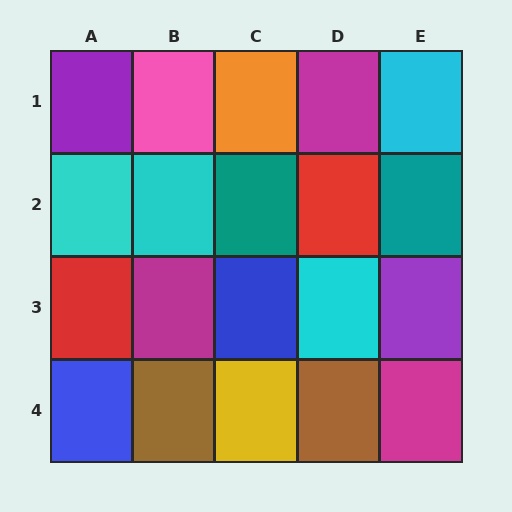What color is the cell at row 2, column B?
Cyan.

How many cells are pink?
1 cell is pink.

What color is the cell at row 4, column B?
Brown.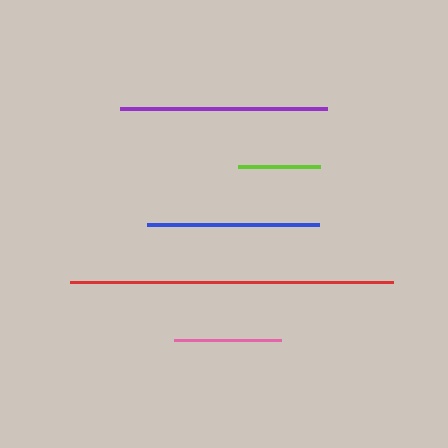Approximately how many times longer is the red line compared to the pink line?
The red line is approximately 3.0 times the length of the pink line.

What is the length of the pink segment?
The pink segment is approximately 107 pixels long.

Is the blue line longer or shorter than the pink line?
The blue line is longer than the pink line.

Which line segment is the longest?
The red line is the longest at approximately 323 pixels.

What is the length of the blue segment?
The blue segment is approximately 173 pixels long.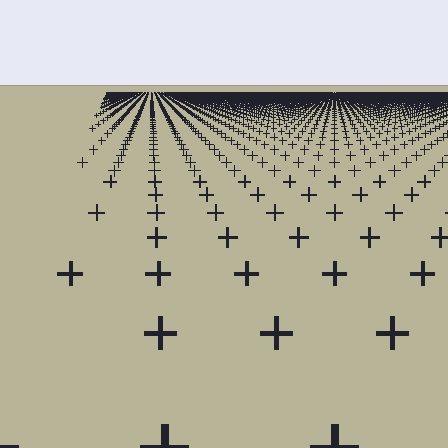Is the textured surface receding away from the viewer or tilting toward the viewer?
The surface is receding away from the viewer. Texture elements get smaller and denser toward the top.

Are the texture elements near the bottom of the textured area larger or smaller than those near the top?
Larger. Near the bottom, elements are closer to the viewer and appear at a bigger on-screen size.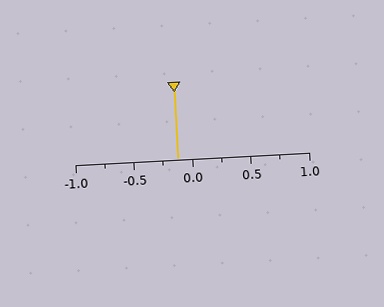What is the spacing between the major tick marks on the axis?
The major ticks are spaced 0.5 apart.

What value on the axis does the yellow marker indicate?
The marker indicates approximately -0.12.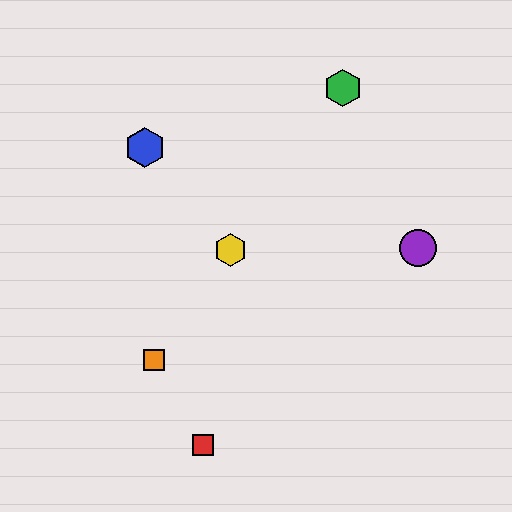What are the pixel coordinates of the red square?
The red square is at (203, 445).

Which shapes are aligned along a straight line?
The green hexagon, the yellow hexagon, the orange square are aligned along a straight line.